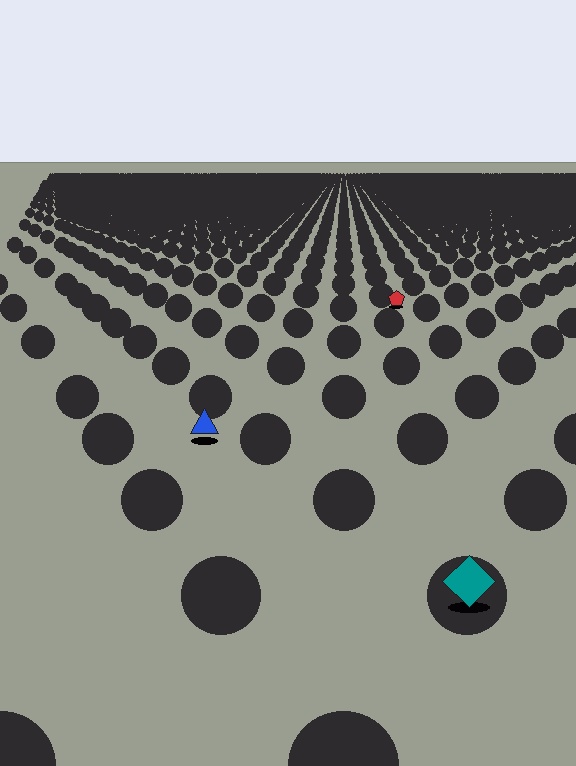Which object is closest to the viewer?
The teal diamond is closest. The texture marks near it are larger and more spread out.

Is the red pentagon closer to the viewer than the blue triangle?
No. The blue triangle is closer — you can tell from the texture gradient: the ground texture is coarser near it.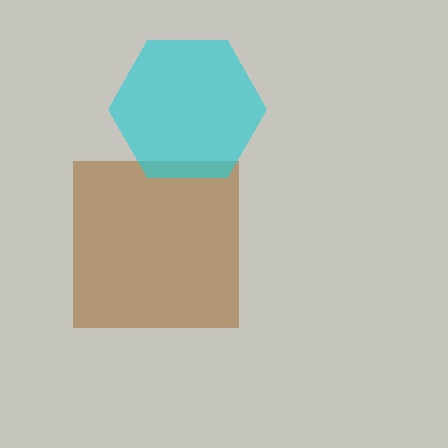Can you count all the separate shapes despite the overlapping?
Yes, there are 2 separate shapes.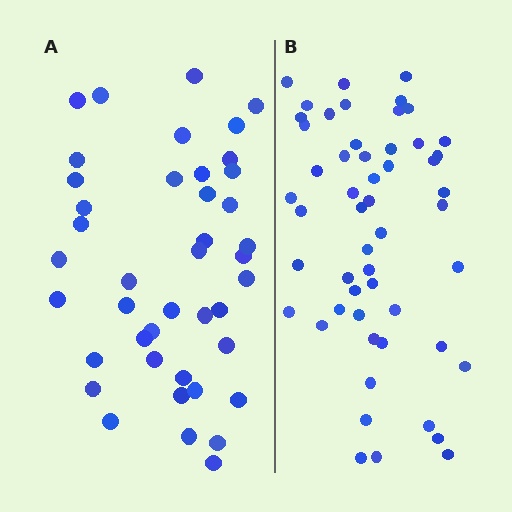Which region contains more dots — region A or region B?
Region B (the right region) has more dots.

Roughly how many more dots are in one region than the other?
Region B has roughly 12 or so more dots than region A.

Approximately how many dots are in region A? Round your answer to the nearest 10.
About 40 dots. (The exact count is 42, which rounds to 40.)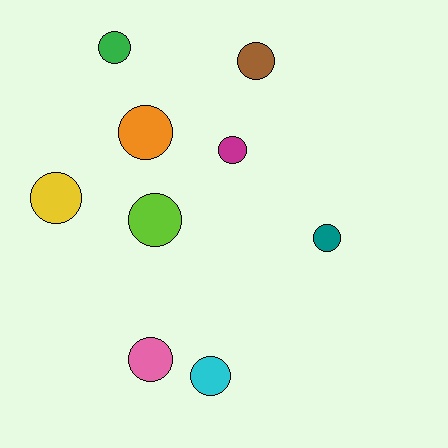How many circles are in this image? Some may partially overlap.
There are 9 circles.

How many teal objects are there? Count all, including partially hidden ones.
There is 1 teal object.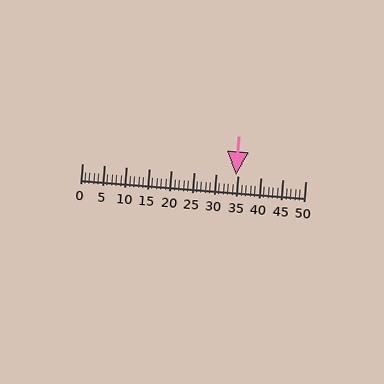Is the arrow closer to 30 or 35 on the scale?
The arrow is closer to 35.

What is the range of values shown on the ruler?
The ruler shows values from 0 to 50.